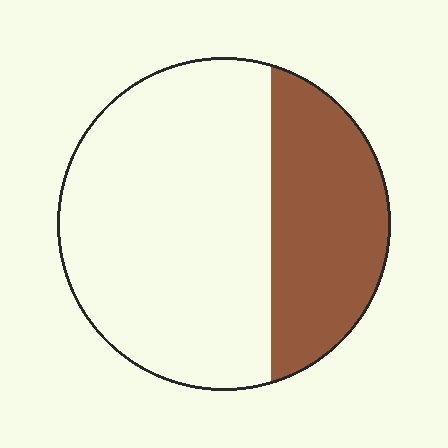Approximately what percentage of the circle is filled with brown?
Approximately 30%.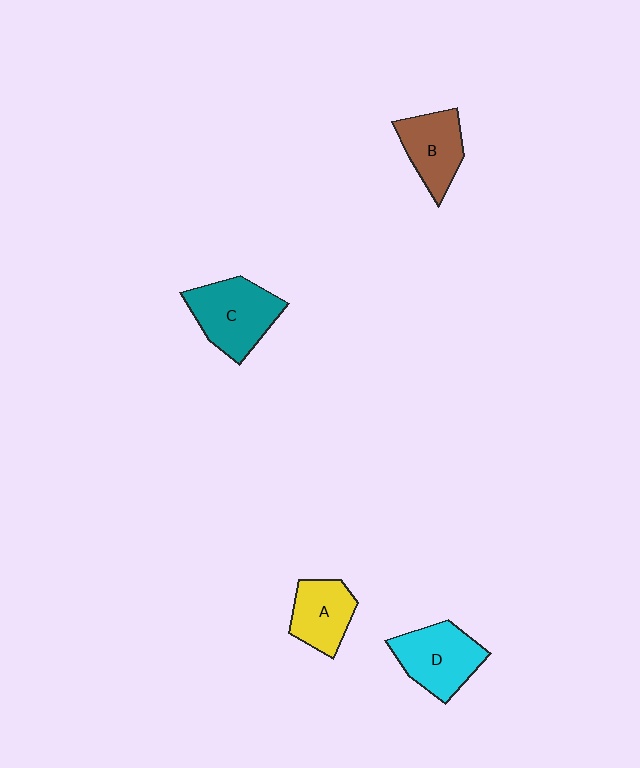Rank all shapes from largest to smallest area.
From largest to smallest: C (teal), D (cyan), B (brown), A (yellow).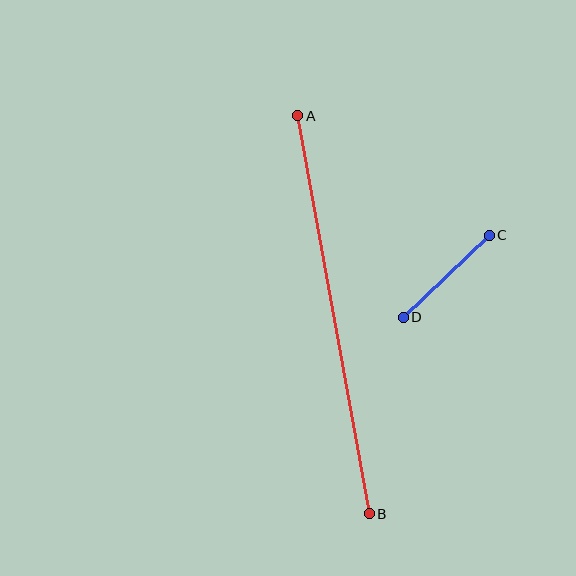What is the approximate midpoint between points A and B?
The midpoint is at approximately (334, 315) pixels.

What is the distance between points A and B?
The distance is approximately 405 pixels.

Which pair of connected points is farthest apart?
Points A and B are farthest apart.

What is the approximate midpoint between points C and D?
The midpoint is at approximately (446, 276) pixels.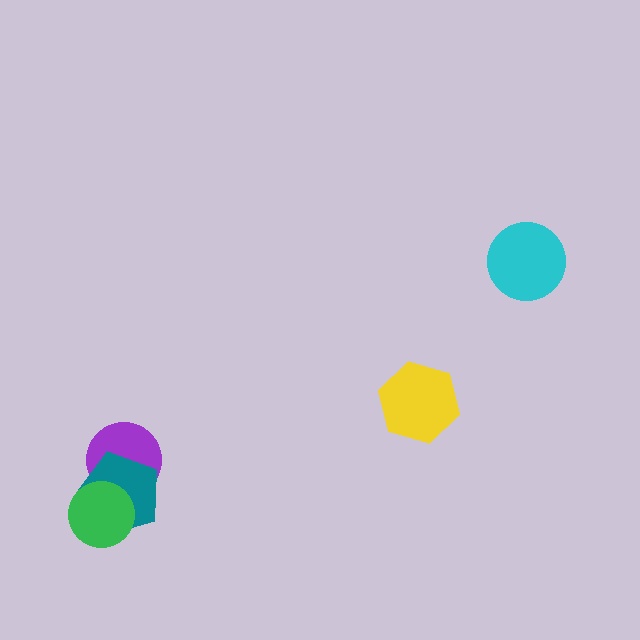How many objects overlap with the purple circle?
2 objects overlap with the purple circle.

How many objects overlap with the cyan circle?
0 objects overlap with the cyan circle.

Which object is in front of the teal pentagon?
The green circle is in front of the teal pentagon.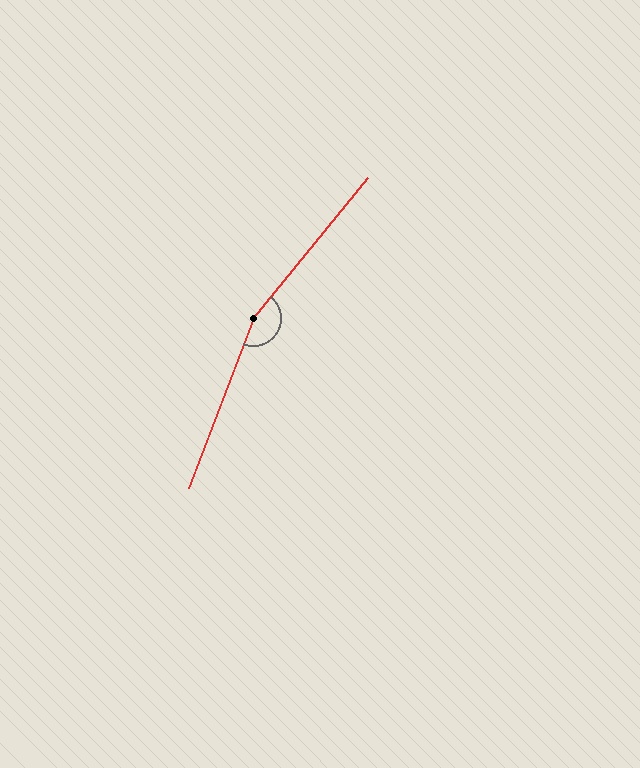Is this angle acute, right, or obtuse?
It is obtuse.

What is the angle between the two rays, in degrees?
Approximately 162 degrees.